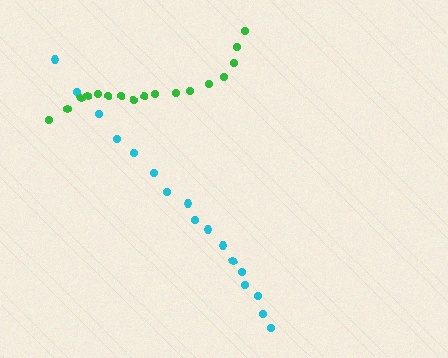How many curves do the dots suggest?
There are 2 distinct paths.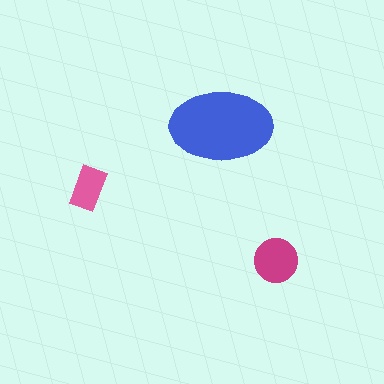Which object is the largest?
The blue ellipse.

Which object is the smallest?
The pink rectangle.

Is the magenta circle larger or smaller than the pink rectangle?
Larger.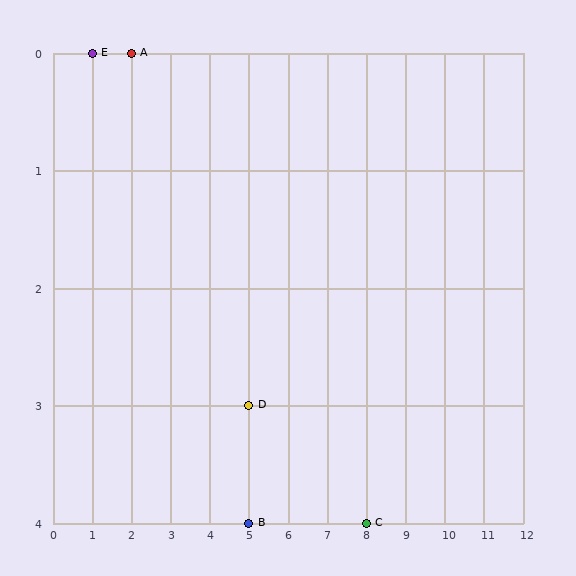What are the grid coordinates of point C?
Point C is at grid coordinates (8, 4).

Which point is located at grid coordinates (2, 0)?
Point A is at (2, 0).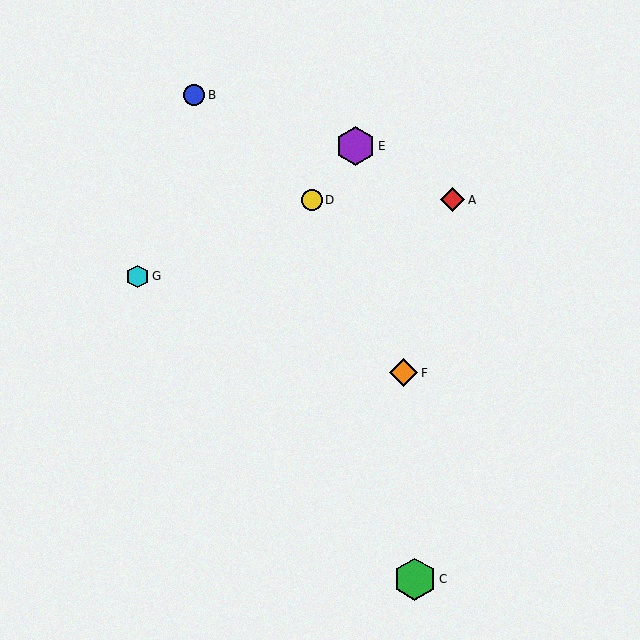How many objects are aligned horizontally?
2 objects (A, D) are aligned horizontally.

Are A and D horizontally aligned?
Yes, both are at y≈200.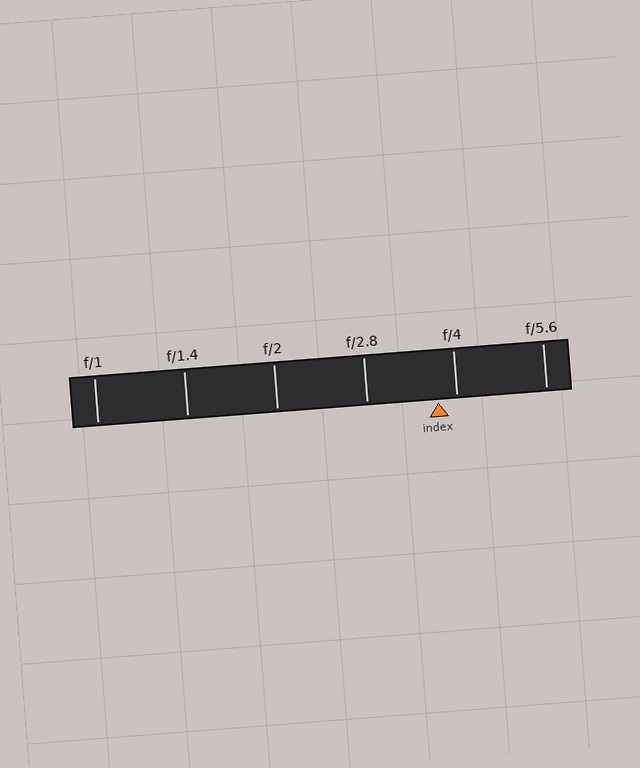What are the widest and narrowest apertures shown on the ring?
The widest aperture shown is f/1 and the narrowest is f/5.6.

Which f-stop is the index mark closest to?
The index mark is closest to f/4.